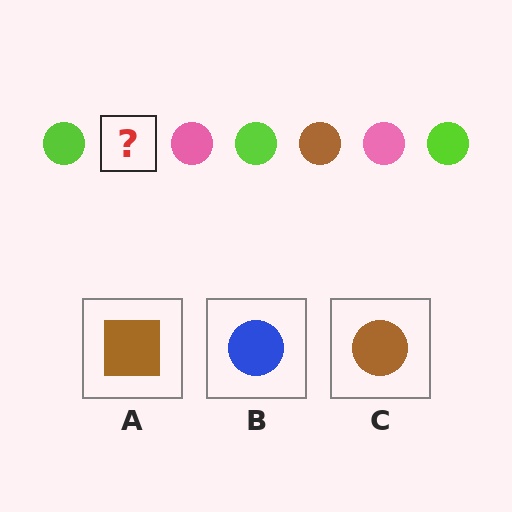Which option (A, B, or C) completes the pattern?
C.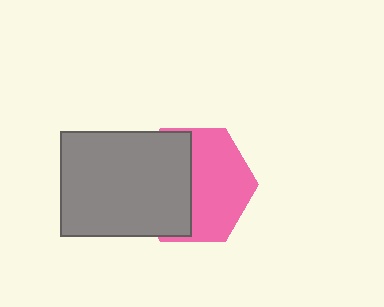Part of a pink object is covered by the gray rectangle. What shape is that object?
It is a hexagon.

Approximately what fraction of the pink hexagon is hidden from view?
Roughly 46% of the pink hexagon is hidden behind the gray rectangle.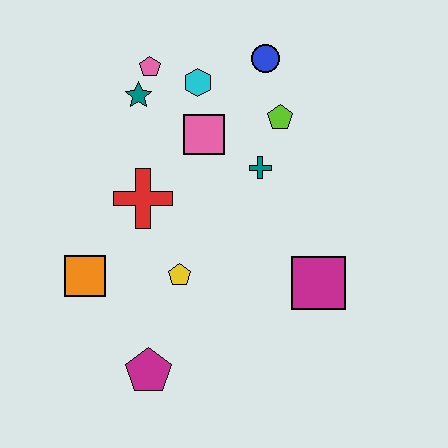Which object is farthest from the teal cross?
The magenta pentagon is farthest from the teal cross.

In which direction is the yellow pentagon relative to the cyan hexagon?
The yellow pentagon is below the cyan hexagon.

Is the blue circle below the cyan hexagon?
No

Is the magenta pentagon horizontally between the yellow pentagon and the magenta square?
No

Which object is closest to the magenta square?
The teal cross is closest to the magenta square.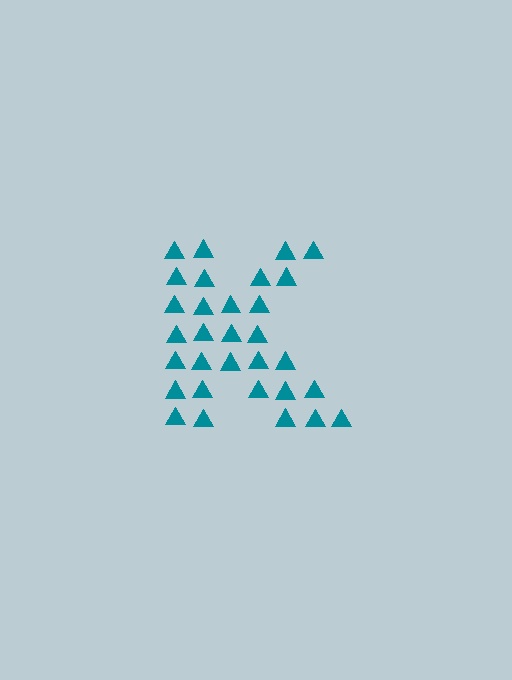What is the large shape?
The large shape is the letter K.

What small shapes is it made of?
It is made of small triangles.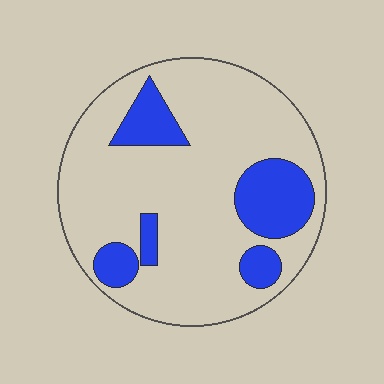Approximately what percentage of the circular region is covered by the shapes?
Approximately 20%.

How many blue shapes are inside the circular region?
5.